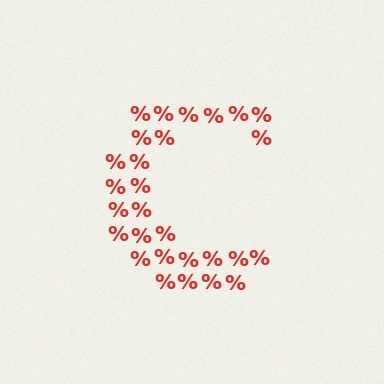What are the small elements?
The small elements are percent signs.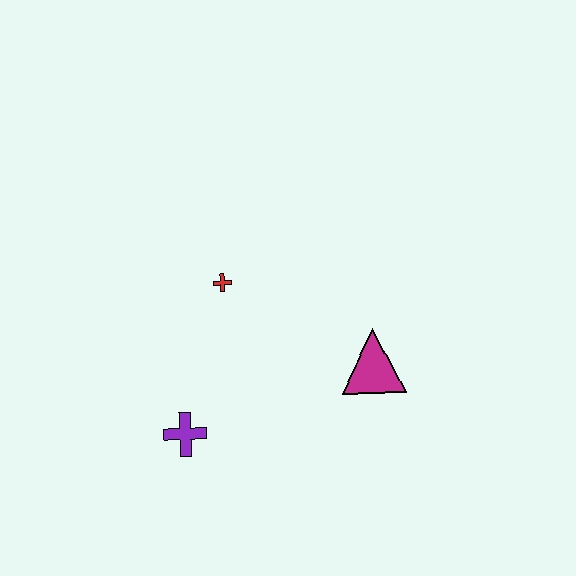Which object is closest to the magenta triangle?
The red cross is closest to the magenta triangle.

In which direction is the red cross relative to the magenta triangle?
The red cross is to the left of the magenta triangle.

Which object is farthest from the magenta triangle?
The purple cross is farthest from the magenta triangle.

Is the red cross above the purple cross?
Yes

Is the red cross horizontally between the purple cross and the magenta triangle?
Yes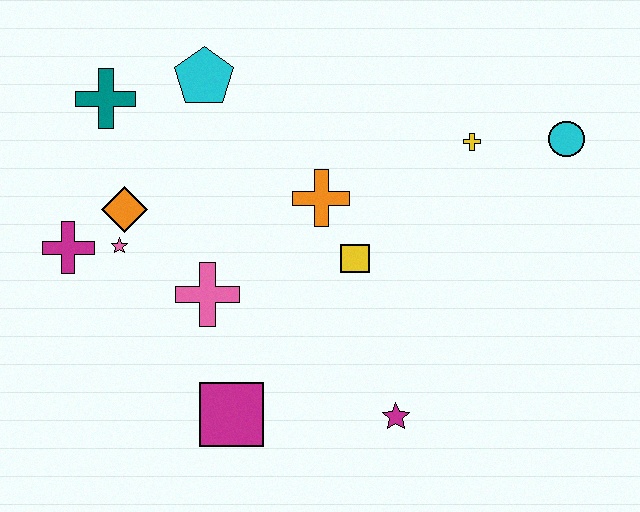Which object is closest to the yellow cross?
The cyan circle is closest to the yellow cross.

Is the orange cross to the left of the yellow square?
Yes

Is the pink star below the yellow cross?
Yes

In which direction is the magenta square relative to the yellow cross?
The magenta square is below the yellow cross.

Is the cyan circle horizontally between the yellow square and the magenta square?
No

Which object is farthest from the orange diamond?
The cyan circle is farthest from the orange diamond.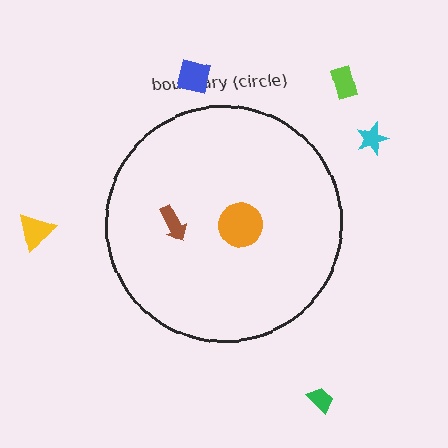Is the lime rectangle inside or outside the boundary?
Outside.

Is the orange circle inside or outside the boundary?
Inside.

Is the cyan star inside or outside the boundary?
Outside.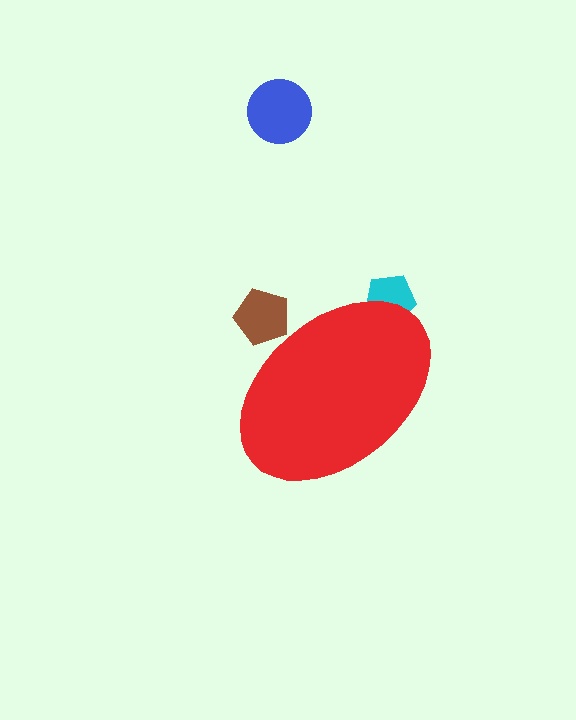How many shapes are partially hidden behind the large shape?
2 shapes are partially hidden.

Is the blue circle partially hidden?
No, the blue circle is fully visible.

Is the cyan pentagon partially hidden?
Yes, the cyan pentagon is partially hidden behind the red ellipse.